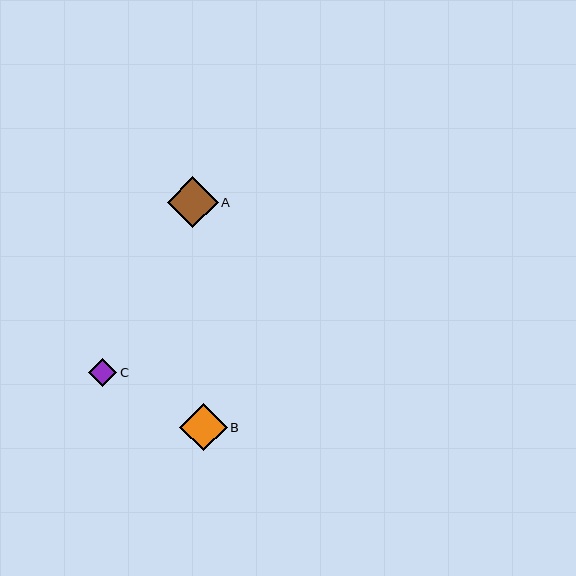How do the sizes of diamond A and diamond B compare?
Diamond A and diamond B are approximately the same size.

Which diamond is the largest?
Diamond A is the largest with a size of approximately 51 pixels.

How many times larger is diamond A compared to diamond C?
Diamond A is approximately 1.8 times the size of diamond C.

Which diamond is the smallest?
Diamond C is the smallest with a size of approximately 28 pixels.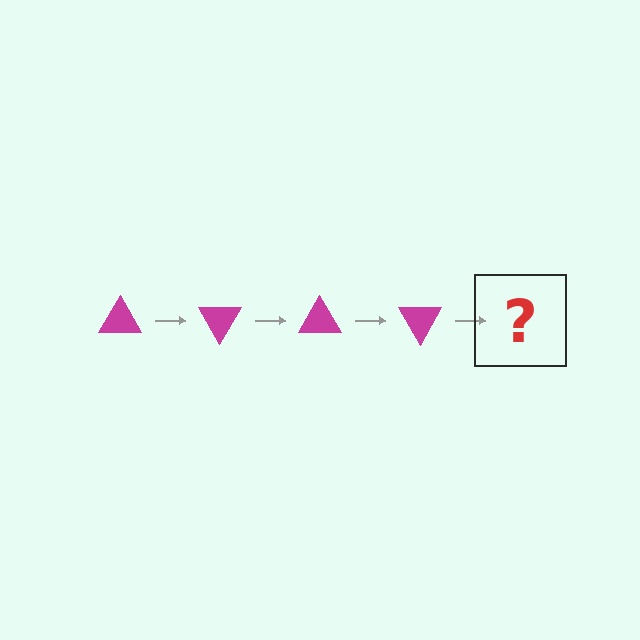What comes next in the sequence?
The next element should be a magenta triangle rotated 240 degrees.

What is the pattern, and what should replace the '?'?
The pattern is that the triangle rotates 60 degrees each step. The '?' should be a magenta triangle rotated 240 degrees.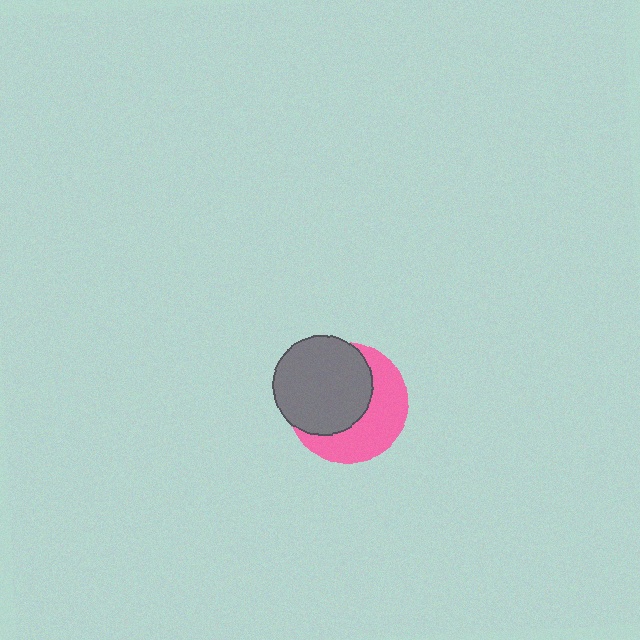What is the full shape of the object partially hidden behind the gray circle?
The partially hidden object is a pink circle.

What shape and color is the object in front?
The object in front is a gray circle.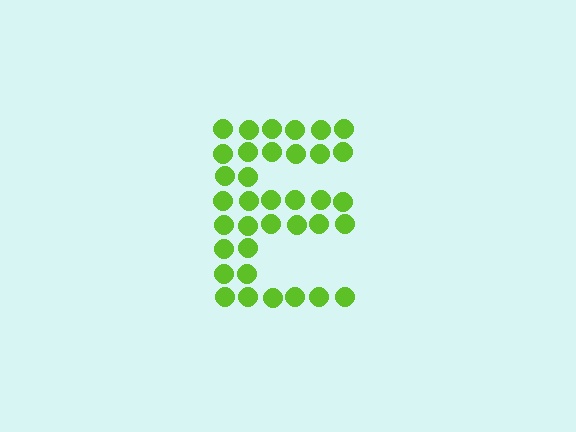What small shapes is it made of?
It is made of small circles.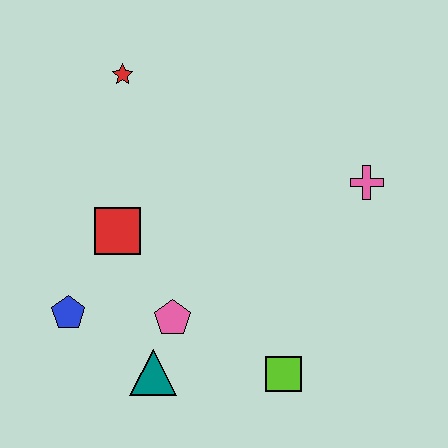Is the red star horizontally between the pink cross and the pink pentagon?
No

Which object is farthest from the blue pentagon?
The pink cross is farthest from the blue pentagon.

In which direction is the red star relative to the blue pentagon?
The red star is above the blue pentagon.